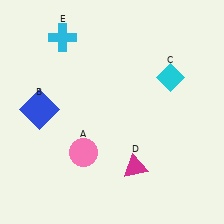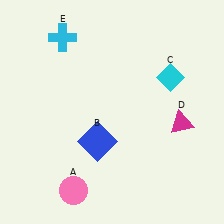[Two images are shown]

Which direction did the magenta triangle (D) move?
The magenta triangle (D) moved right.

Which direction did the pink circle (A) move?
The pink circle (A) moved down.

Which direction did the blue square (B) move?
The blue square (B) moved right.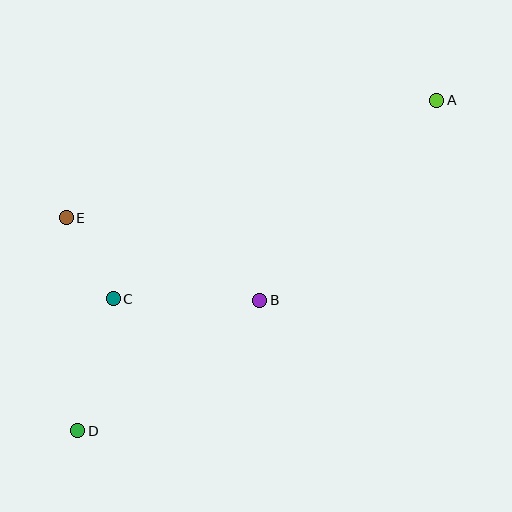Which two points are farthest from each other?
Points A and D are farthest from each other.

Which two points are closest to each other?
Points C and E are closest to each other.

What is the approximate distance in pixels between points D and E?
The distance between D and E is approximately 214 pixels.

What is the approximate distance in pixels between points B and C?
The distance between B and C is approximately 146 pixels.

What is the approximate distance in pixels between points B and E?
The distance between B and E is approximately 210 pixels.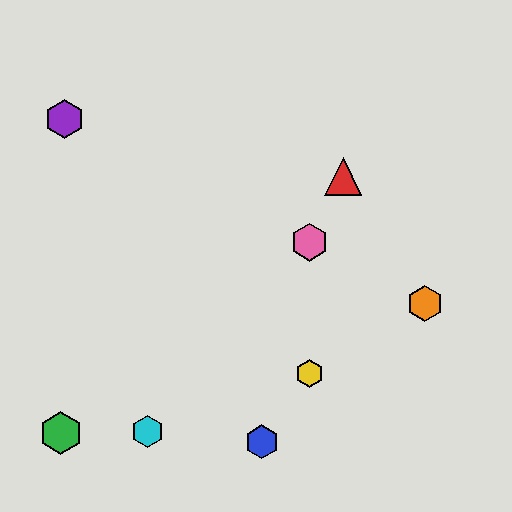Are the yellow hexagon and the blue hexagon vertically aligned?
No, the yellow hexagon is at x≈310 and the blue hexagon is at x≈262.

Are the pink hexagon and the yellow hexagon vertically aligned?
Yes, both are at x≈310.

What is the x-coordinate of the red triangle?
The red triangle is at x≈343.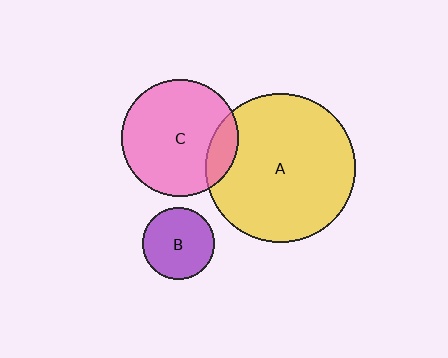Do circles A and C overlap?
Yes.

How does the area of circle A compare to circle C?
Approximately 1.6 times.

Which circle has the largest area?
Circle A (yellow).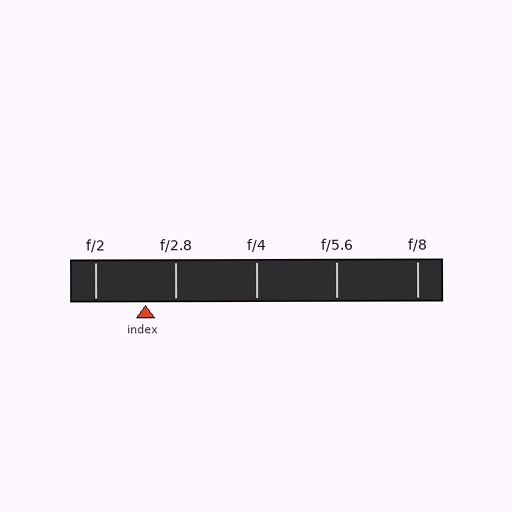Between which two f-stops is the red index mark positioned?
The index mark is between f/2 and f/2.8.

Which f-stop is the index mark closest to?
The index mark is closest to f/2.8.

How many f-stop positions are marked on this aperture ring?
There are 5 f-stop positions marked.